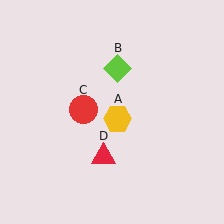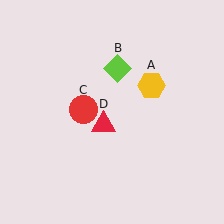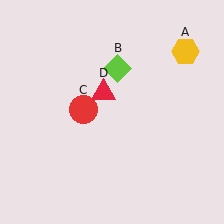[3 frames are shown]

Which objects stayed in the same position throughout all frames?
Lime diamond (object B) and red circle (object C) remained stationary.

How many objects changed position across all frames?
2 objects changed position: yellow hexagon (object A), red triangle (object D).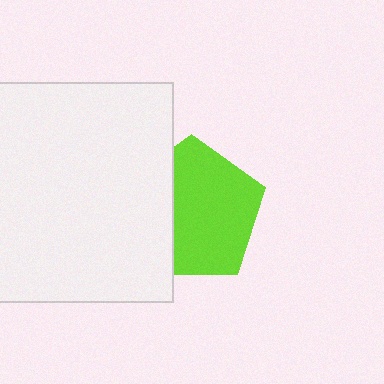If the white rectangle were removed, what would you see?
You would see the complete lime pentagon.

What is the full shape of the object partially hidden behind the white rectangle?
The partially hidden object is a lime pentagon.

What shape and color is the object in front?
The object in front is a white rectangle.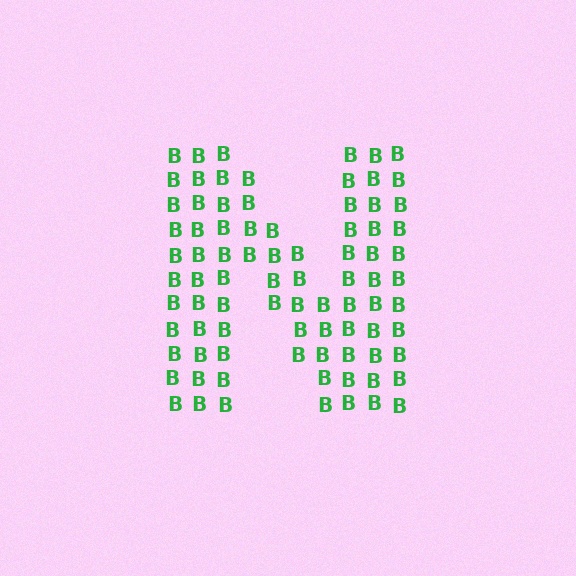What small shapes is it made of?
It is made of small letter B's.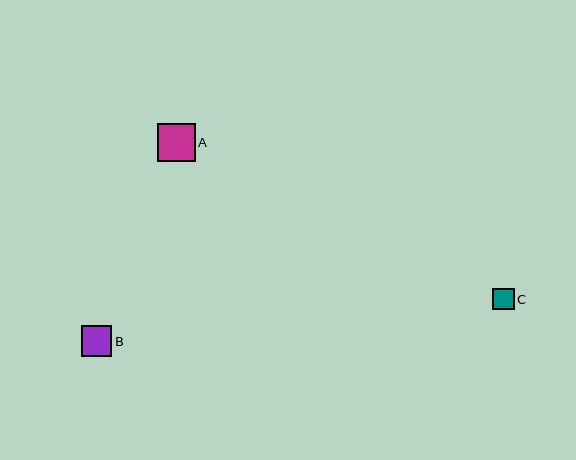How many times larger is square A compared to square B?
Square A is approximately 1.2 times the size of square B.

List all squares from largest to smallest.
From largest to smallest: A, B, C.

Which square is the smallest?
Square C is the smallest with a size of approximately 21 pixels.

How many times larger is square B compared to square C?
Square B is approximately 1.4 times the size of square C.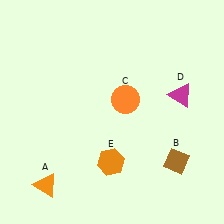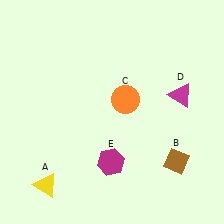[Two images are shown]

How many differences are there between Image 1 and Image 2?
There are 2 differences between the two images.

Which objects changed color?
A changed from orange to yellow. E changed from orange to magenta.